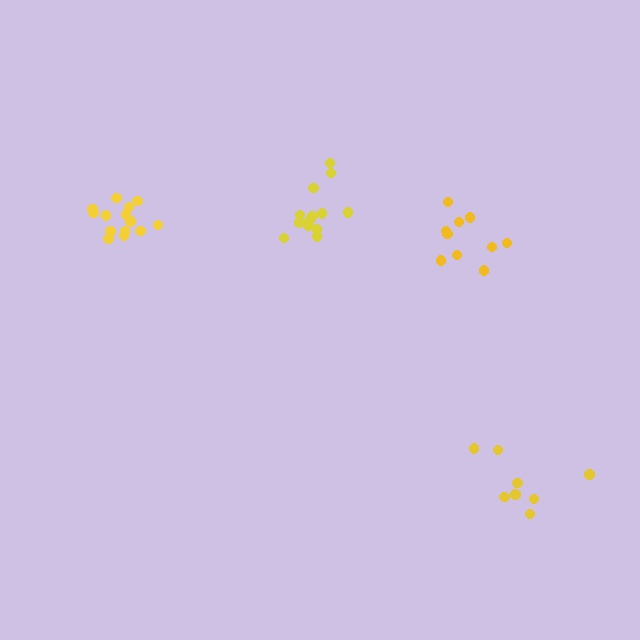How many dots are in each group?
Group 1: 14 dots, Group 2: 10 dots, Group 3: 9 dots, Group 4: 14 dots (47 total).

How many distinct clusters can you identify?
There are 4 distinct clusters.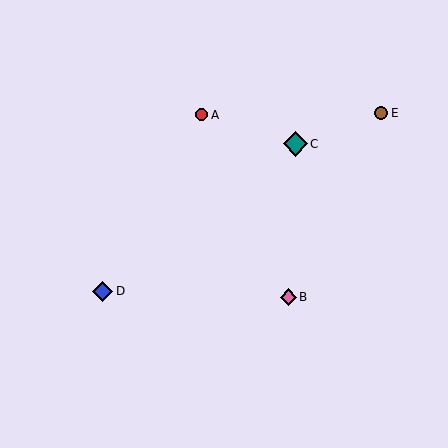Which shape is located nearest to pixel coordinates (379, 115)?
The brown circle (labeled E) at (381, 113) is nearest to that location.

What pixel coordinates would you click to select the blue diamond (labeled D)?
Click at (103, 291) to select the blue diamond D.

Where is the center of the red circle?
The center of the red circle is at (202, 115).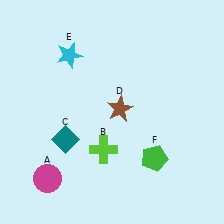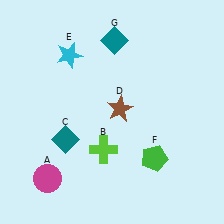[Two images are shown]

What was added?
A teal diamond (G) was added in Image 2.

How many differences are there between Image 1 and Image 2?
There is 1 difference between the two images.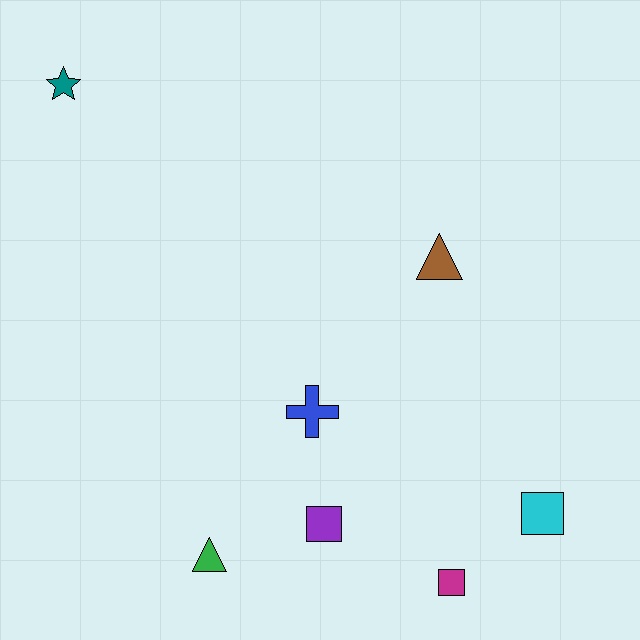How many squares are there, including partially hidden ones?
There are 3 squares.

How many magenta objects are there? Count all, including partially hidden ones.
There is 1 magenta object.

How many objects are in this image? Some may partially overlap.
There are 7 objects.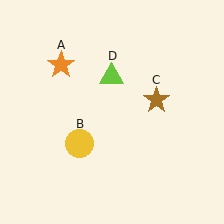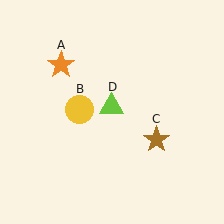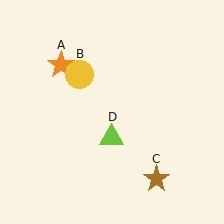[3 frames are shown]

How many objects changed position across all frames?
3 objects changed position: yellow circle (object B), brown star (object C), lime triangle (object D).